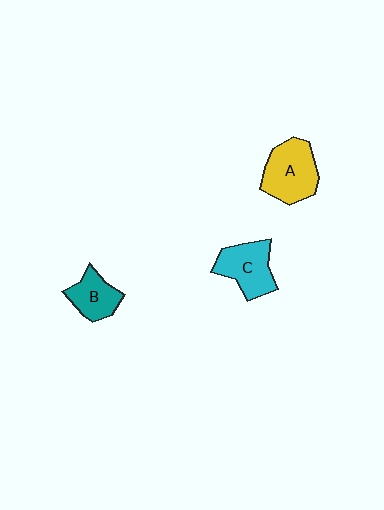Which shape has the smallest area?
Shape B (teal).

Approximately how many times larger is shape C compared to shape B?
Approximately 1.3 times.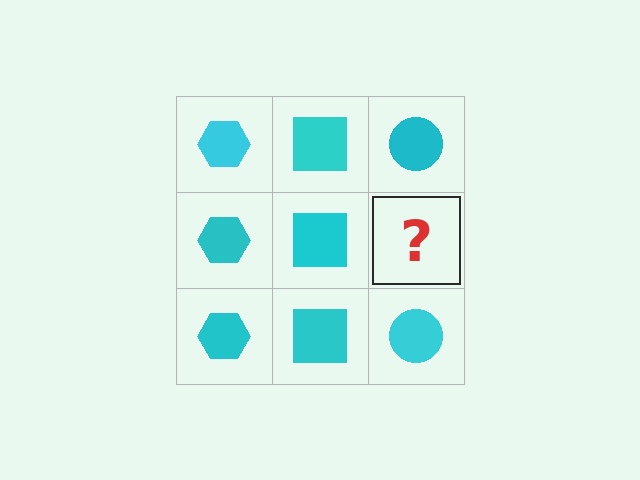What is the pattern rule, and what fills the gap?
The rule is that each column has a consistent shape. The gap should be filled with a cyan circle.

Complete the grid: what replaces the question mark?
The question mark should be replaced with a cyan circle.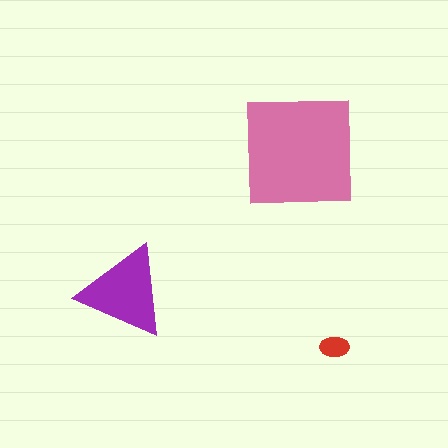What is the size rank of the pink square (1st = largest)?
1st.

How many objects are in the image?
There are 3 objects in the image.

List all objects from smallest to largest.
The red ellipse, the purple triangle, the pink square.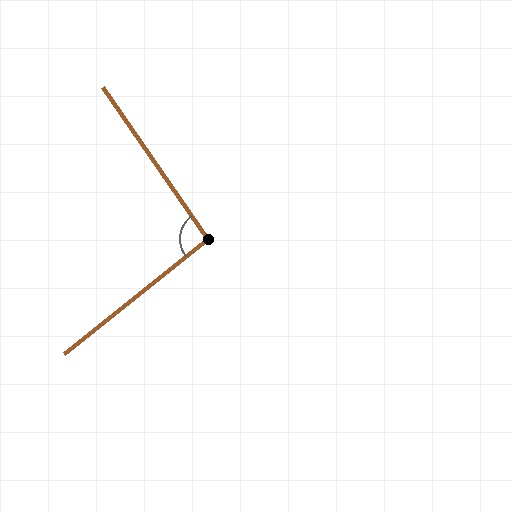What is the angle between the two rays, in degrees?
Approximately 94 degrees.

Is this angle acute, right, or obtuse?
It is approximately a right angle.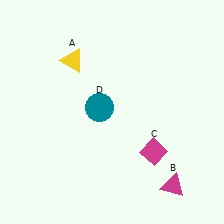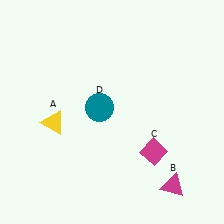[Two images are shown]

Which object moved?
The yellow triangle (A) moved down.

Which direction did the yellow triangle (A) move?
The yellow triangle (A) moved down.